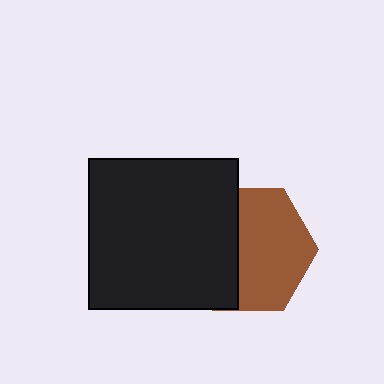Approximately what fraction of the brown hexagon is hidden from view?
Roughly 42% of the brown hexagon is hidden behind the black square.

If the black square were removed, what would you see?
You would see the complete brown hexagon.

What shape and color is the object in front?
The object in front is a black square.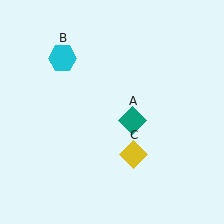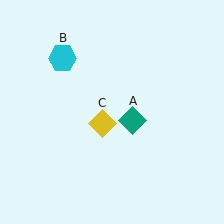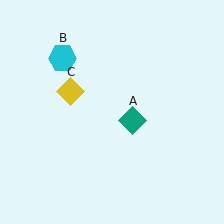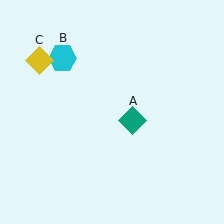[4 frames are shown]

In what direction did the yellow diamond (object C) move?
The yellow diamond (object C) moved up and to the left.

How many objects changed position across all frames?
1 object changed position: yellow diamond (object C).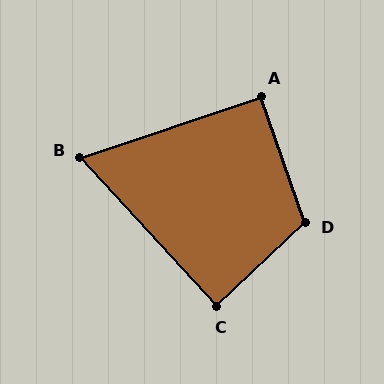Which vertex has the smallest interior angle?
B, at approximately 66 degrees.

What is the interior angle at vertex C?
Approximately 89 degrees (approximately right).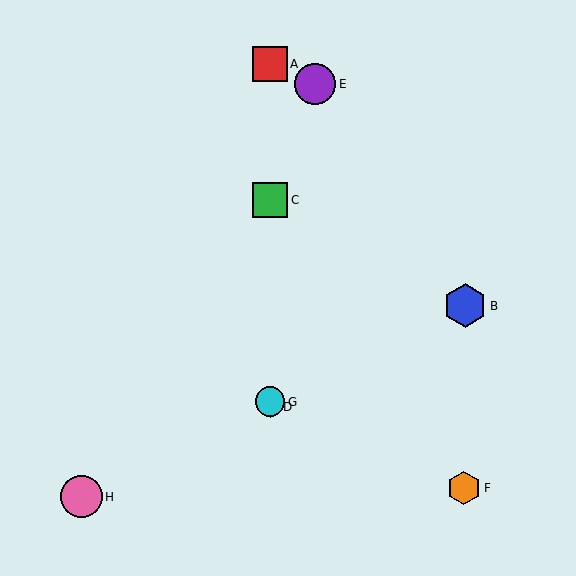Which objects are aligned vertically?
Objects A, C, D, G are aligned vertically.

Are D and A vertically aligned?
Yes, both are at x≈270.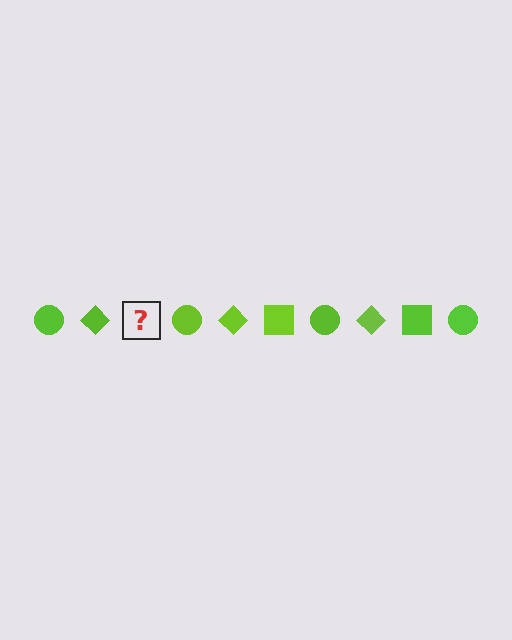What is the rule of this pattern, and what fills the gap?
The rule is that the pattern cycles through circle, diamond, square shapes in lime. The gap should be filled with a lime square.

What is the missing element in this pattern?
The missing element is a lime square.